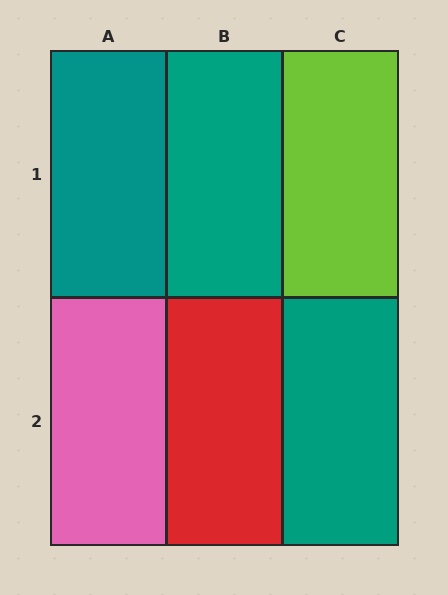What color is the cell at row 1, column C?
Lime.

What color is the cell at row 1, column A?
Teal.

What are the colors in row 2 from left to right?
Pink, red, teal.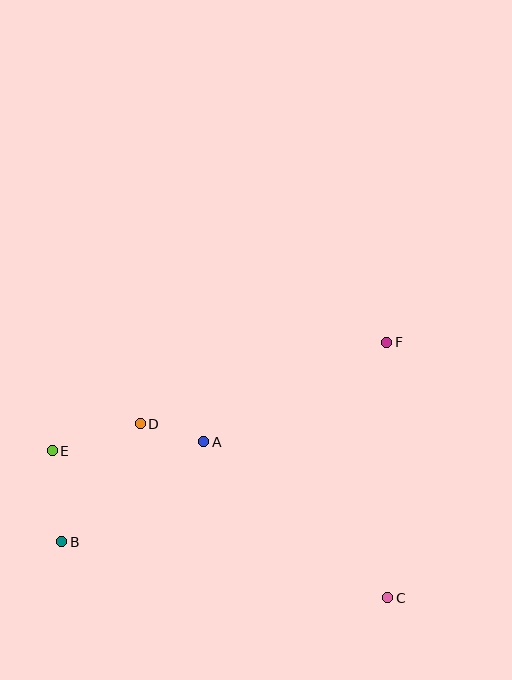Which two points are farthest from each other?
Points B and F are farthest from each other.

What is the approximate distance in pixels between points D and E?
The distance between D and E is approximately 92 pixels.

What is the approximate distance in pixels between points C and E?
The distance between C and E is approximately 366 pixels.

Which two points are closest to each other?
Points A and D are closest to each other.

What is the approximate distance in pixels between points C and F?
The distance between C and F is approximately 256 pixels.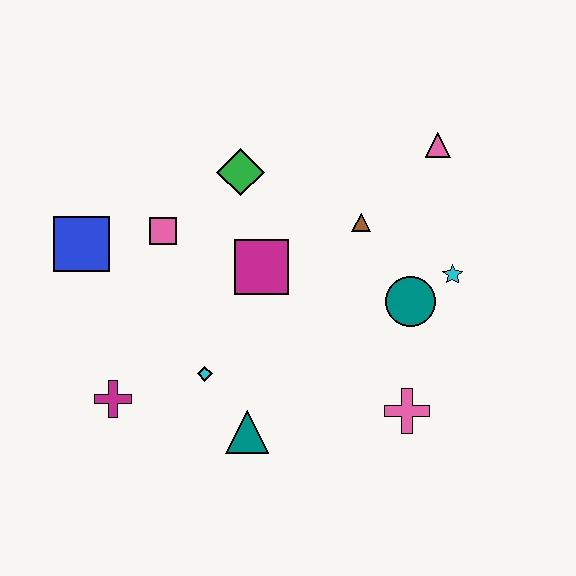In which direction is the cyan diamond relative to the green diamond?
The cyan diamond is below the green diamond.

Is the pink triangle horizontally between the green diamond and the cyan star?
Yes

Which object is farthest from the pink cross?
The blue square is farthest from the pink cross.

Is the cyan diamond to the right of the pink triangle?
No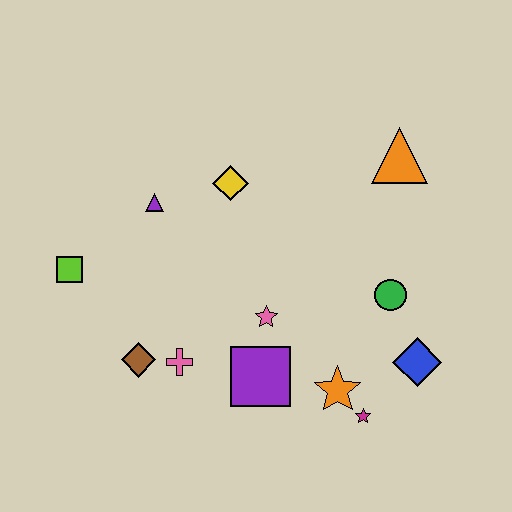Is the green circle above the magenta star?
Yes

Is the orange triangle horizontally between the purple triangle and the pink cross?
No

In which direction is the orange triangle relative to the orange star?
The orange triangle is above the orange star.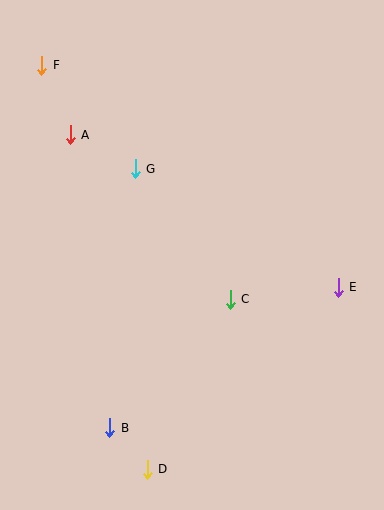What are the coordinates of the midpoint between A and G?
The midpoint between A and G is at (103, 152).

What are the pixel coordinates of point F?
Point F is at (42, 65).